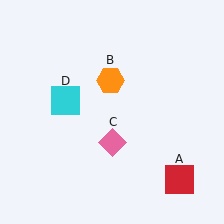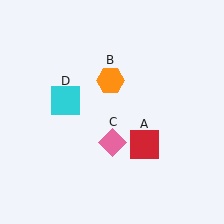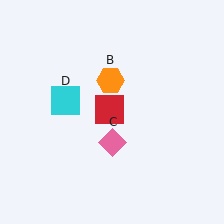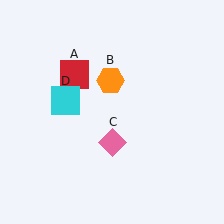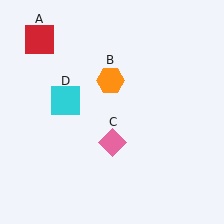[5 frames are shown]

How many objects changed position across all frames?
1 object changed position: red square (object A).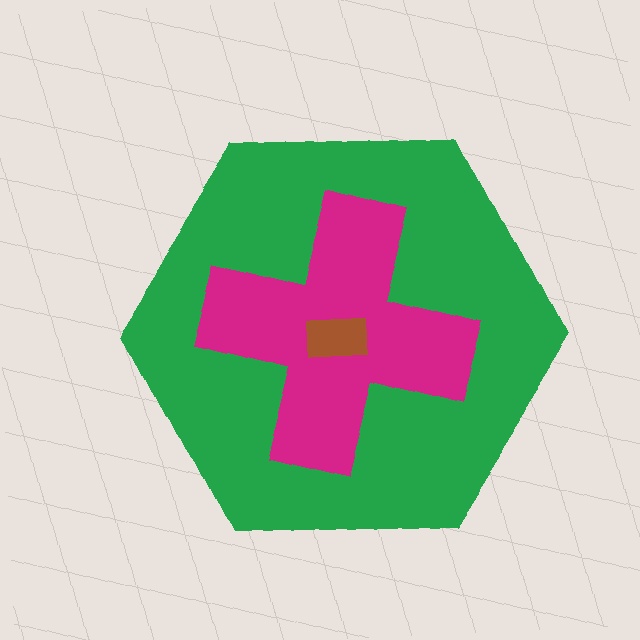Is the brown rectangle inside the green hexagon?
Yes.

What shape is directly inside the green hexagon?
The magenta cross.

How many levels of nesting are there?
3.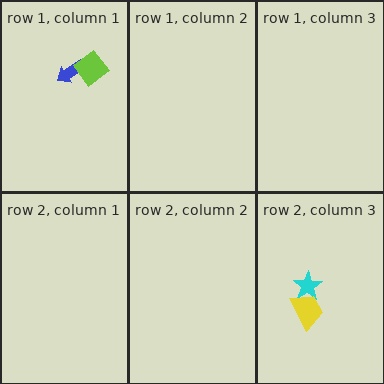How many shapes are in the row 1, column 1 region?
2.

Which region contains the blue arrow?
The row 1, column 1 region.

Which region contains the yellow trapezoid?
The row 2, column 3 region.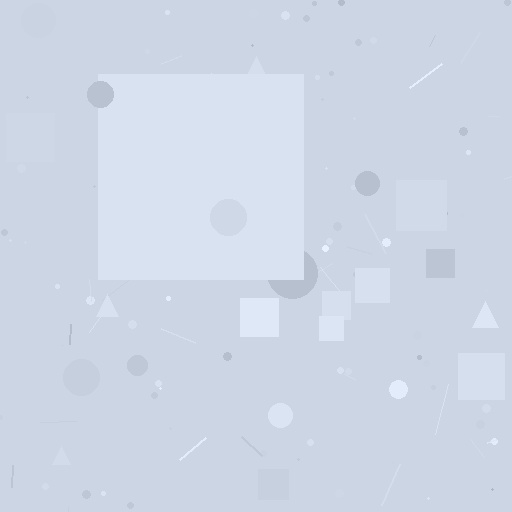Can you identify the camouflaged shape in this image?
The camouflaged shape is a square.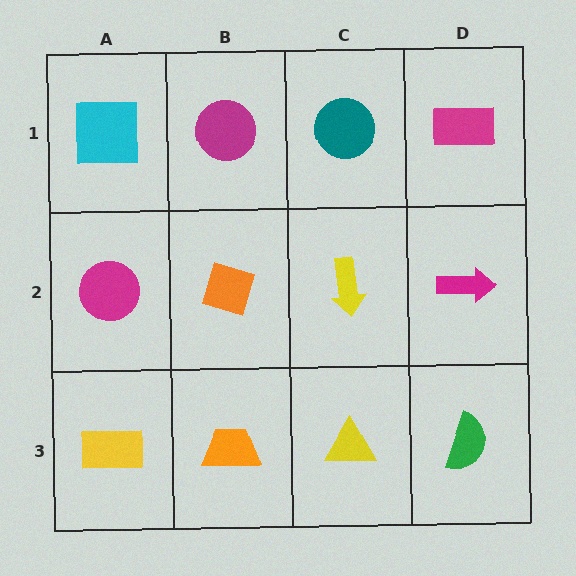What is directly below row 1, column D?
A magenta arrow.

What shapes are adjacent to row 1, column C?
A yellow arrow (row 2, column C), a magenta circle (row 1, column B), a magenta rectangle (row 1, column D).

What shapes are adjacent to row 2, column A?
A cyan square (row 1, column A), a yellow rectangle (row 3, column A), an orange diamond (row 2, column B).